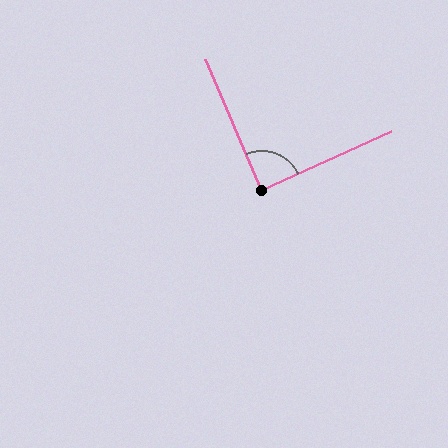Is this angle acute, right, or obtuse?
It is approximately a right angle.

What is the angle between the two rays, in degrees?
Approximately 89 degrees.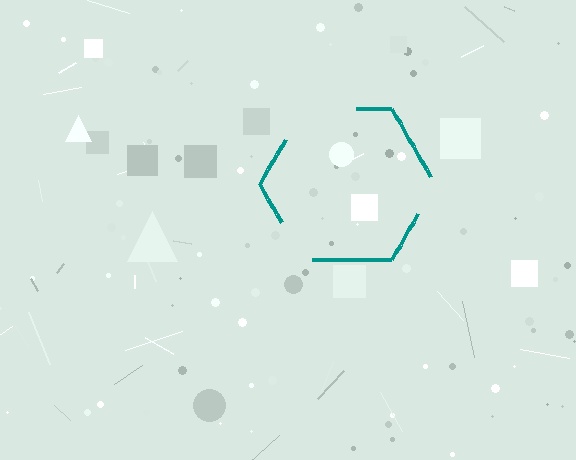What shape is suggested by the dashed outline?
The dashed outline suggests a hexagon.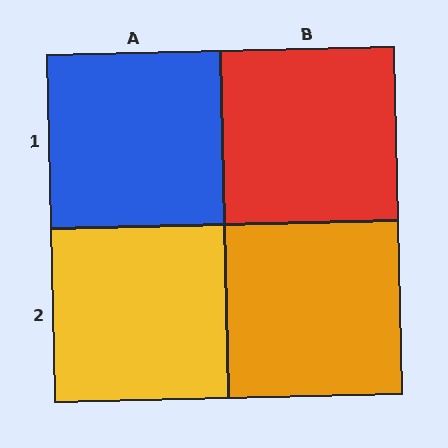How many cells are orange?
1 cell is orange.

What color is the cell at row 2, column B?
Orange.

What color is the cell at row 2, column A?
Yellow.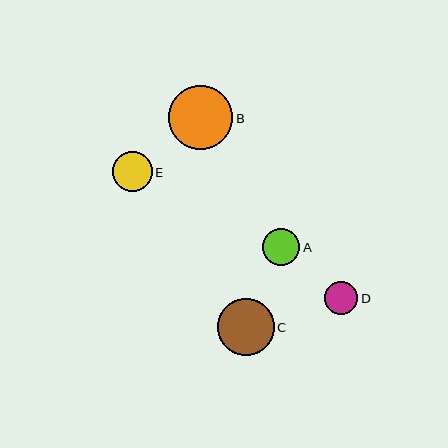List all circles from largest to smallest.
From largest to smallest: B, C, E, A, D.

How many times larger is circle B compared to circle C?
Circle B is approximately 1.1 times the size of circle C.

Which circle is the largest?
Circle B is the largest with a size of approximately 64 pixels.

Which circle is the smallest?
Circle D is the smallest with a size of approximately 33 pixels.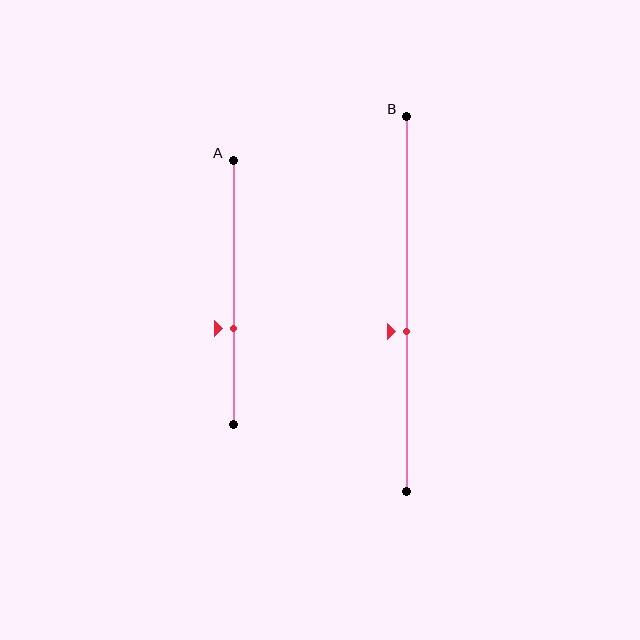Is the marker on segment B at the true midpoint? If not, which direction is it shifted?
No, the marker on segment B is shifted downward by about 7% of the segment length.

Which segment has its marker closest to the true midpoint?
Segment B has its marker closest to the true midpoint.